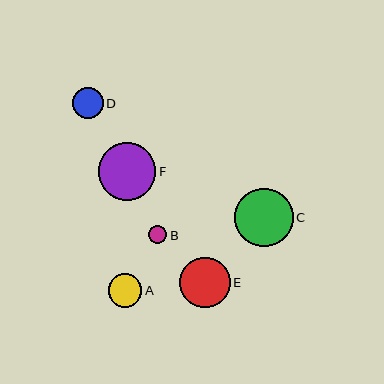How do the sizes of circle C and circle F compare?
Circle C and circle F are approximately the same size.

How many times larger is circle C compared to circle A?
Circle C is approximately 1.8 times the size of circle A.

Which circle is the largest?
Circle C is the largest with a size of approximately 59 pixels.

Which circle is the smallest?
Circle B is the smallest with a size of approximately 18 pixels.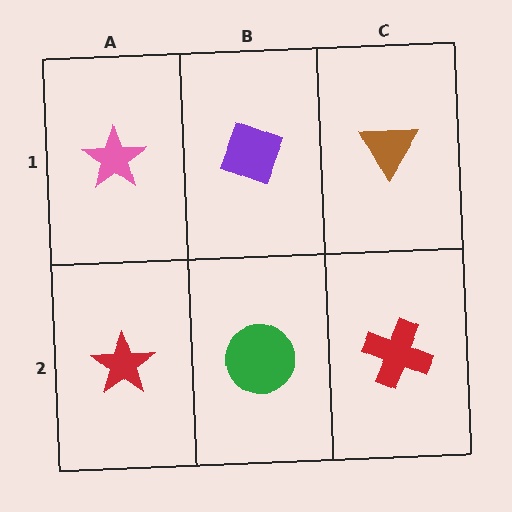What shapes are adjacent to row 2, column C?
A brown triangle (row 1, column C), a green circle (row 2, column B).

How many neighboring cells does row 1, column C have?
2.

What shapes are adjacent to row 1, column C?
A red cross (row 2, column C), a purple diamond (row 1, column B).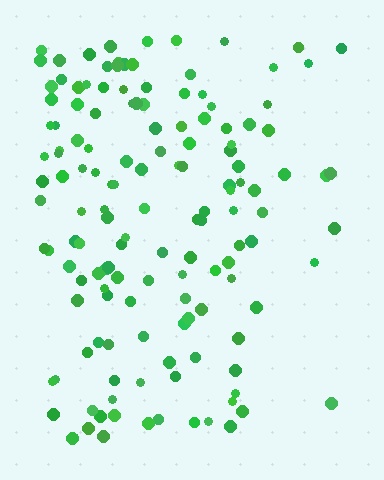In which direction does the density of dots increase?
From right to left, with the left side densest.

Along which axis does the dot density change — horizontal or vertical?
Horizontal.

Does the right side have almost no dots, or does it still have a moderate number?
Still a moderate number, just noticeably fewer than the left.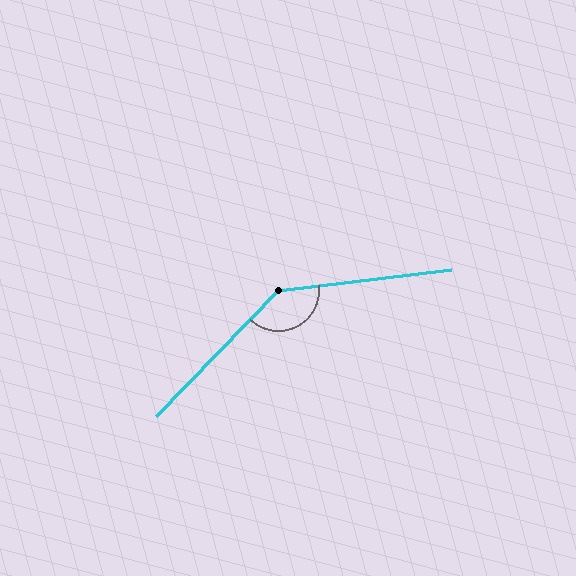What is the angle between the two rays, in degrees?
Approximately 141 degrees.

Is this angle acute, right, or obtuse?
It is obtuse.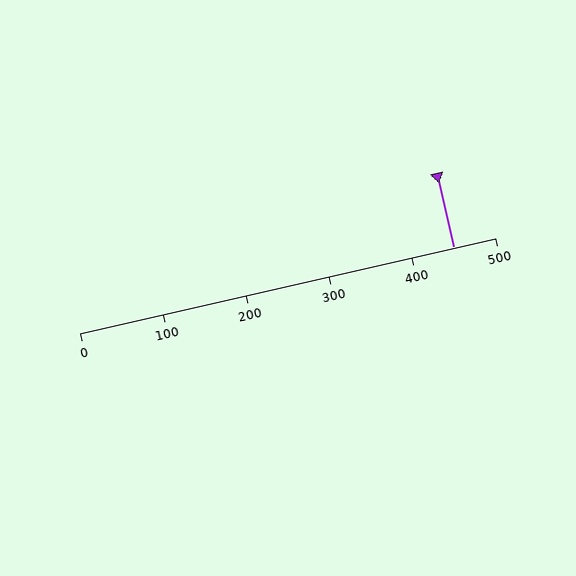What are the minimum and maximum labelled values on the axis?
The axis runs from 0 to 500.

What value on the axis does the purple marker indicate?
The marker indicates approximately 450.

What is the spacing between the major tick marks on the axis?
The major ticks are spaced 100 apart.